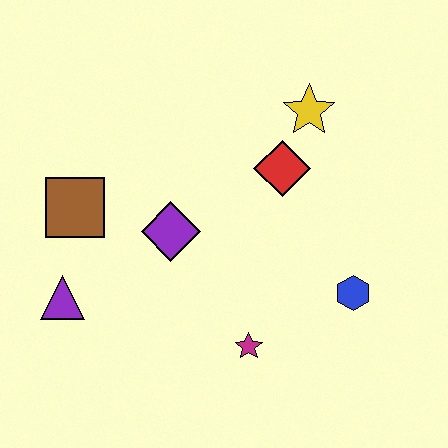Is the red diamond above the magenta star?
Yes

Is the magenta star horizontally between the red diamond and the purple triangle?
Yes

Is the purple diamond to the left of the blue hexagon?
Yes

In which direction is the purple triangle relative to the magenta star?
The purple triangle is to the left of the magenta star.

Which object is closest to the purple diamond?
The brown square is closest to the purple diamond.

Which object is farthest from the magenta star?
The yellow star is farthest from the magenta star.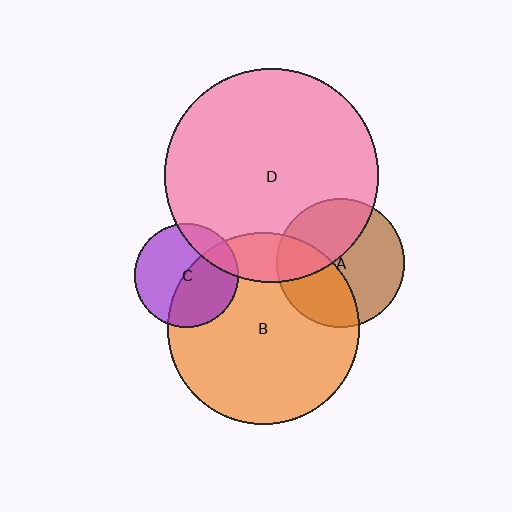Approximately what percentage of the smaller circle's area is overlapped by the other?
Approximately 40%.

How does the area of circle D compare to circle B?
Approximately 1.2 times.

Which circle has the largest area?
Circle D (pink).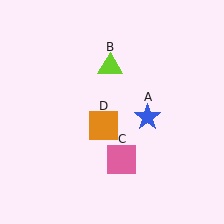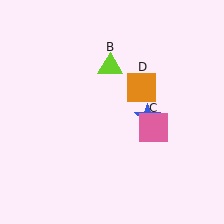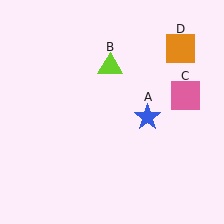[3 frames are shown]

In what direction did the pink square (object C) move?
The pink square (object C) moved up and to the right.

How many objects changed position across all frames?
2 objects changed position: pink square (object C), orange square (object D).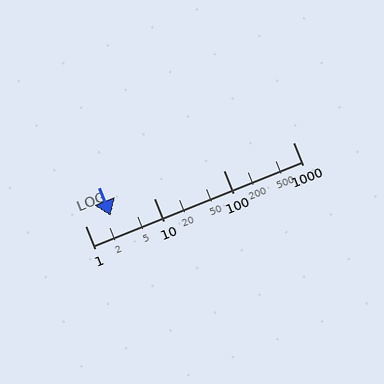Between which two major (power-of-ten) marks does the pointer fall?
The pointer is between 1 and 10.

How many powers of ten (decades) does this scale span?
The scale spans 3 decades, from 1 to 1000.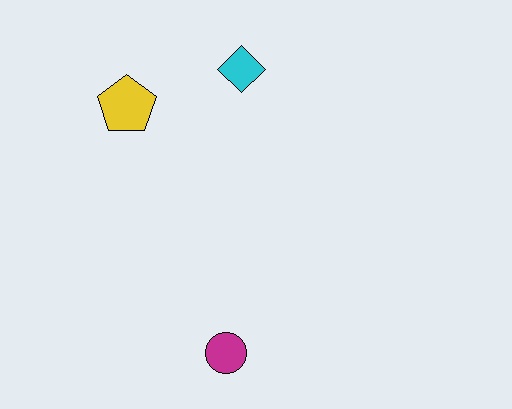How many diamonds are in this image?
There is 1 diamond.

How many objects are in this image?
There are 3 objects.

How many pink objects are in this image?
There are no pink objects.